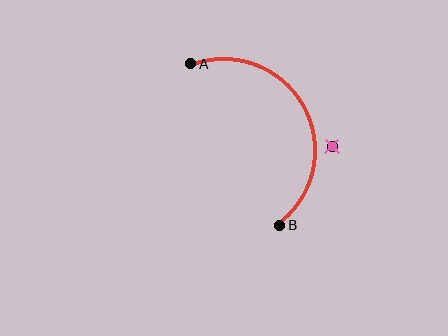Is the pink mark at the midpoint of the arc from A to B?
No — the pink mark does not lie on the arc at all. It sits slightly outside the curve.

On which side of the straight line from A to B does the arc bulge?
The arc bulges to the right of the straight line connecting A and B.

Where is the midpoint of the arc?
The arc midpoint is the point on the curve farthest from the straight line joining A and B. It sits to the right of that line.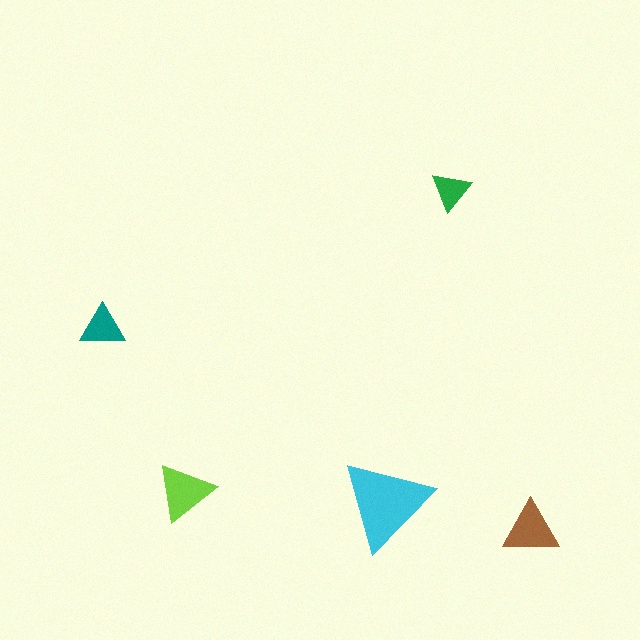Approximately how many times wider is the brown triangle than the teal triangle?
About 1.5 times wider.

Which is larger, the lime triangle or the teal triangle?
The lime one.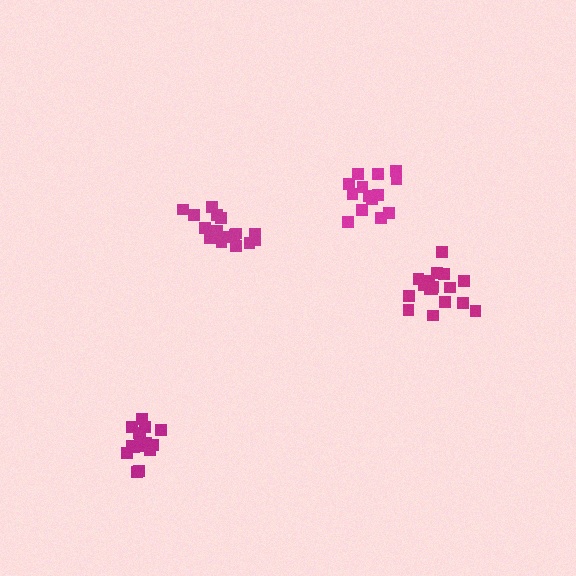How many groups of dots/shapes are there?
There are 4 groups.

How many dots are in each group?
Group 1: 18 dots, Group 2: 14 dots, Group 3: 17 dots, Group 4: 16 dots (65 total).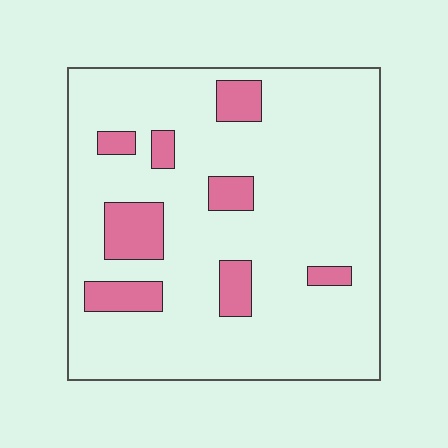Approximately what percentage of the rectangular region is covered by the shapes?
Approximately 15%.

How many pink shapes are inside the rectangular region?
8.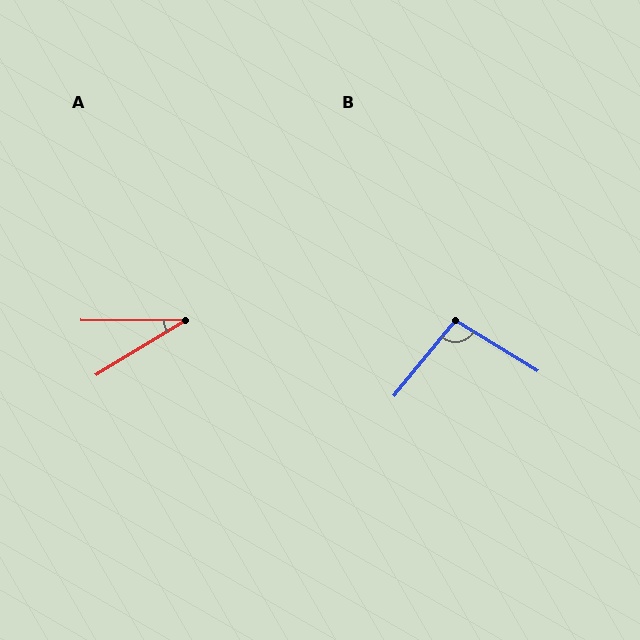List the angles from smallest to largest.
A (31°), B (98°).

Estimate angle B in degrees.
Approximately 98 degrees.